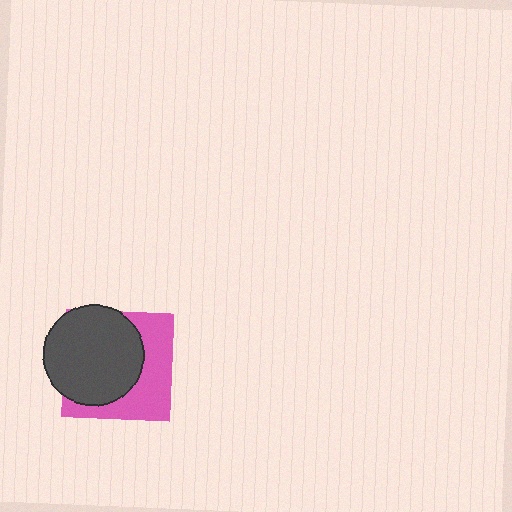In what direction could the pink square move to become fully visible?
The pink square could move toward the lower-right. That would shift it out from behind the dark gray circle entirely.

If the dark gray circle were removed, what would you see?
You would see the complete pink square.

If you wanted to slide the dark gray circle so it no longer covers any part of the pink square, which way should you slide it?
Slide it toward the upper-left — that is the most direct way to separate the two shapes.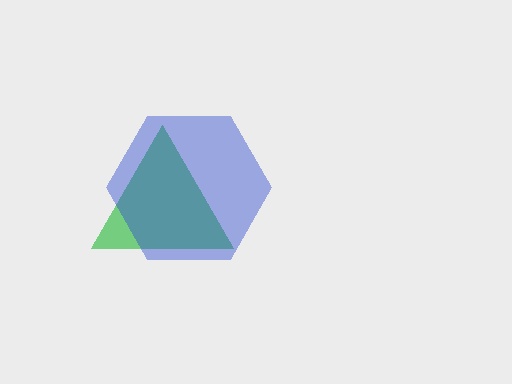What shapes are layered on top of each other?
The layered shapes are: a green triangle, a blue hexagon.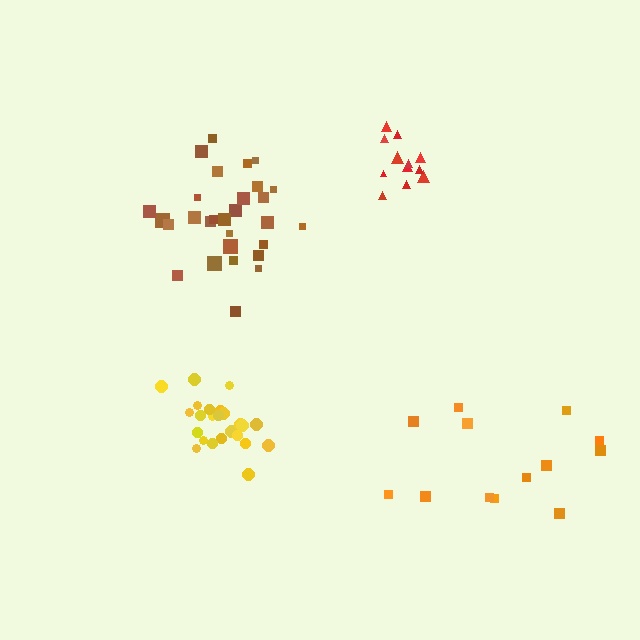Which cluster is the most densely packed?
Yellow.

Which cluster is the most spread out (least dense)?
Orange.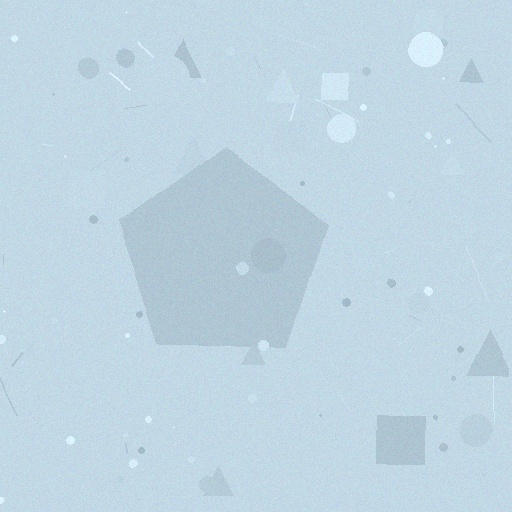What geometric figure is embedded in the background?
A pentagon is embedded in the background.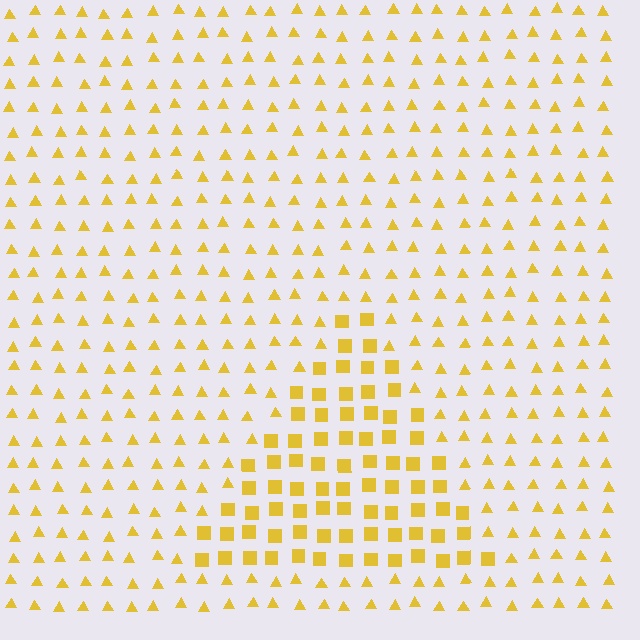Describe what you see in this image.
The image is filled with small yellow elements arranged in a uniform grid. A triangle-shaped region contains squares, while the surrounding area contains triangles. The boundary is defined purely by the change in element shape.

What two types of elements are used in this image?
The image uses squares inside the triangle region and triangles outside it.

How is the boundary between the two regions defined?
The boundary is defined by a change in element shape: squares inside vs. triangles outside. All elements share the same color and spacing.